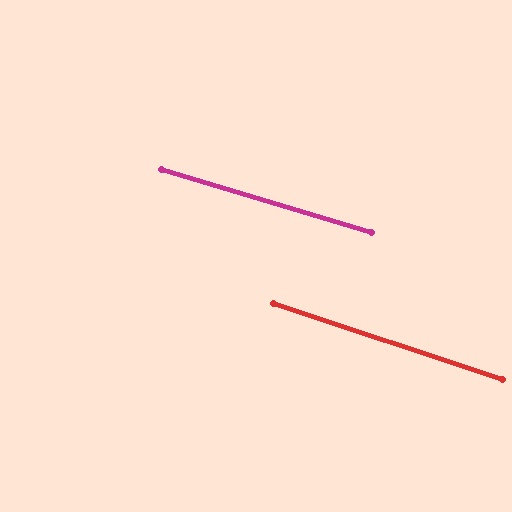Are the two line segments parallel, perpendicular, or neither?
Parallel — their directions differ by only 1.5°.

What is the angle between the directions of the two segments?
Approximately 2 degrees.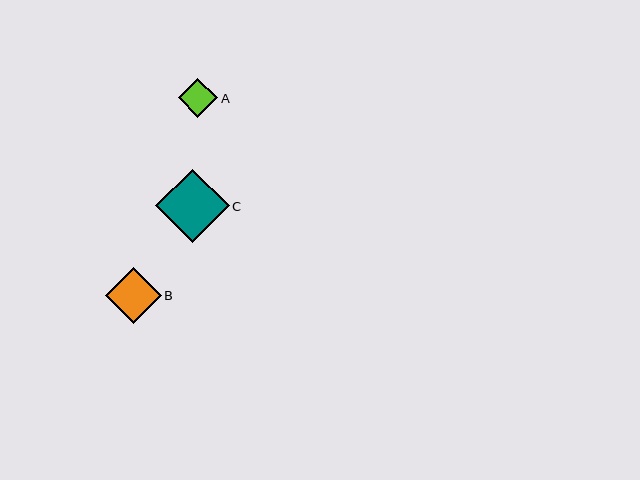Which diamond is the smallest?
Diamond A is the smallest with a size of approximately 39 pixels.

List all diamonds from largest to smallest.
From largest to smallest: C, B, A.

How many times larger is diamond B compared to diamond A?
Diamond B is approximately 1.4 times the size of diamond A.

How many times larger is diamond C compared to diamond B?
Diamond C is approximately 1.3 times the size of diamond B.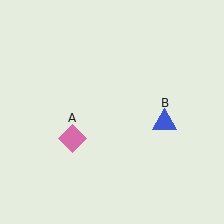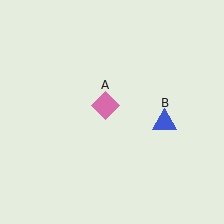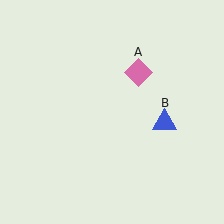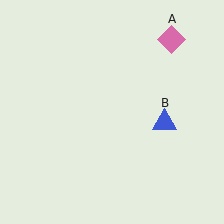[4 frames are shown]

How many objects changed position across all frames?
1 object changed position: pink diamond (object A).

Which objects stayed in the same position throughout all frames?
Blue triangle (object B) remained stationary.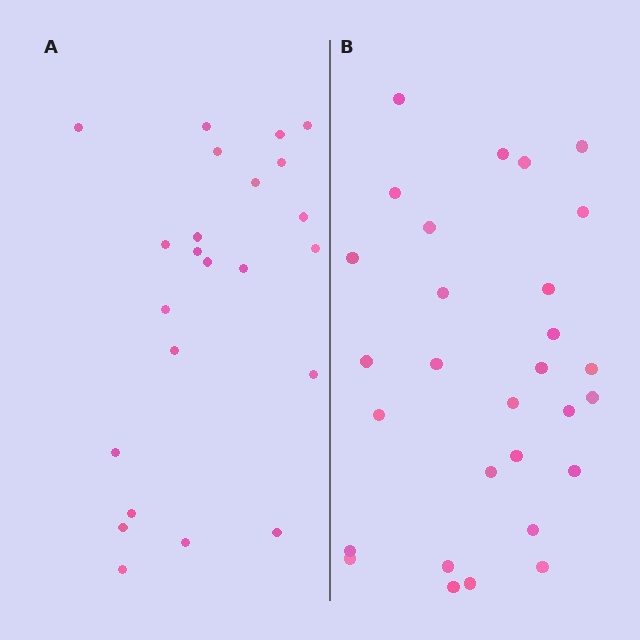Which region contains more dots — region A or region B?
Region B (the right region) has more dots.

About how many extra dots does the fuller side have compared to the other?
Region B has about 6 more dots than region A.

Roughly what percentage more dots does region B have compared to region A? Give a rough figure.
About 25% more.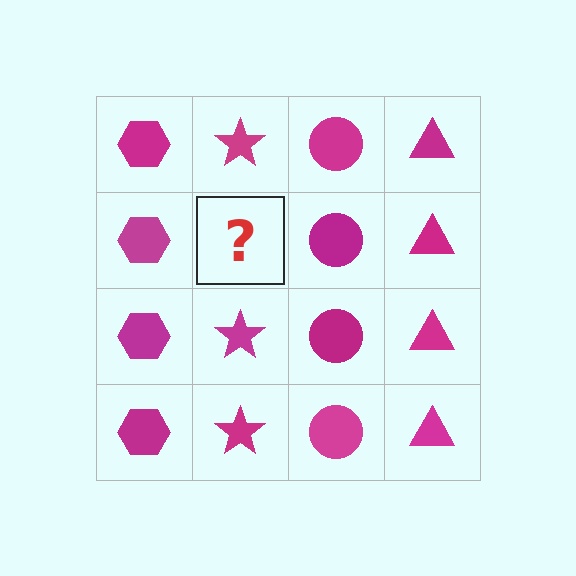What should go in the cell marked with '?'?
The missing cell should contain a magenta star.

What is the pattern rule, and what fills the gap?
The rule is that each column has a consistent shape. The gap should be filled with a magenta star.